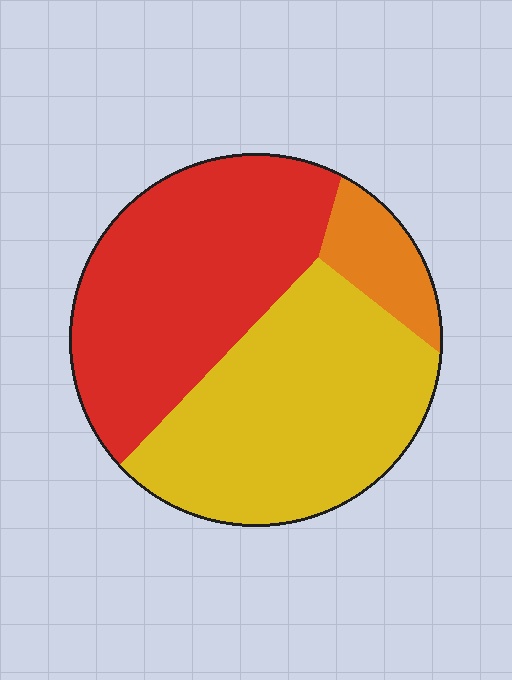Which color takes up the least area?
Orange, at roughly 10%.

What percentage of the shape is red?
Red covers around 45% of the shape.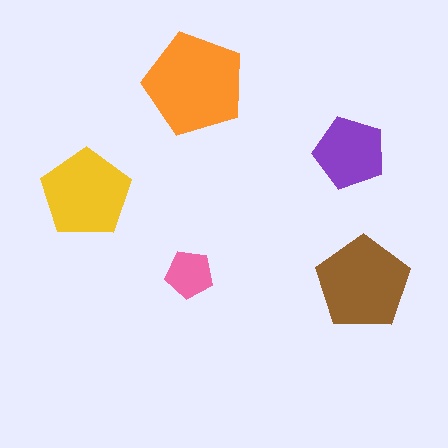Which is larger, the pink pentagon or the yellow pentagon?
The yellow one.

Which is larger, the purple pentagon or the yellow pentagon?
The yellow one.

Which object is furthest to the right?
The brown pentagon is rightmost.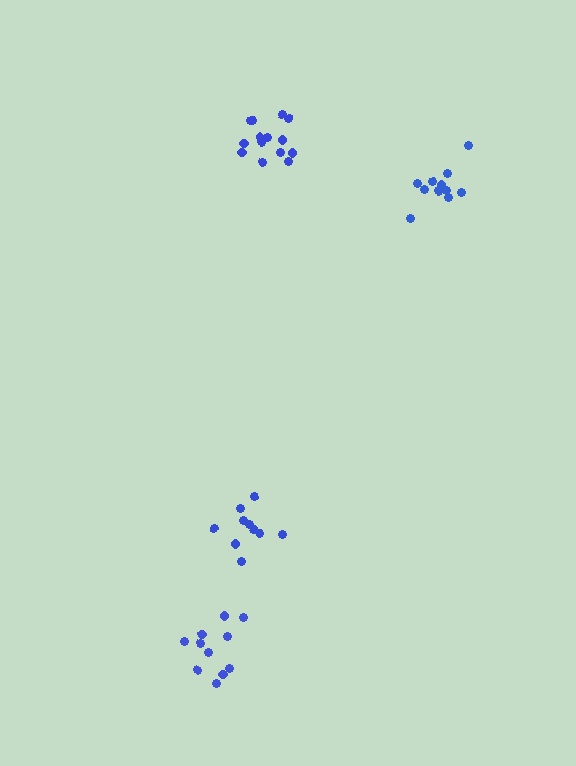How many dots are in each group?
Group 1: 11 dots, Group 2: 10 dots, Group 3: 11 dots, Group 4: 14 dots (46 total).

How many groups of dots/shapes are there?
There are 4 groups.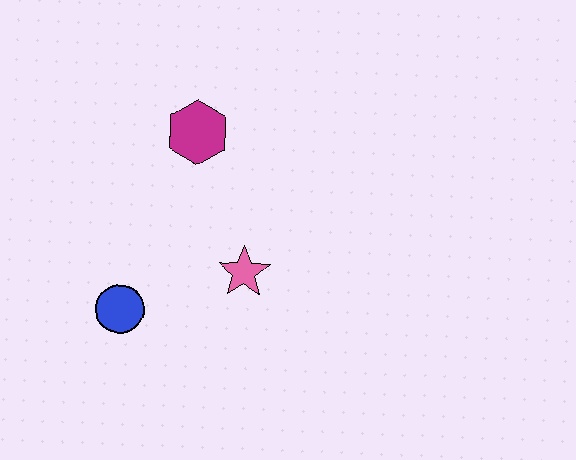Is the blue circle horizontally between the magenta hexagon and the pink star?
No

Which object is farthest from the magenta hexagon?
The blue circle is farthest from the magenta hexagon.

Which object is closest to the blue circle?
The pink star is closest to the blue circle.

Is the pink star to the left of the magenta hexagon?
No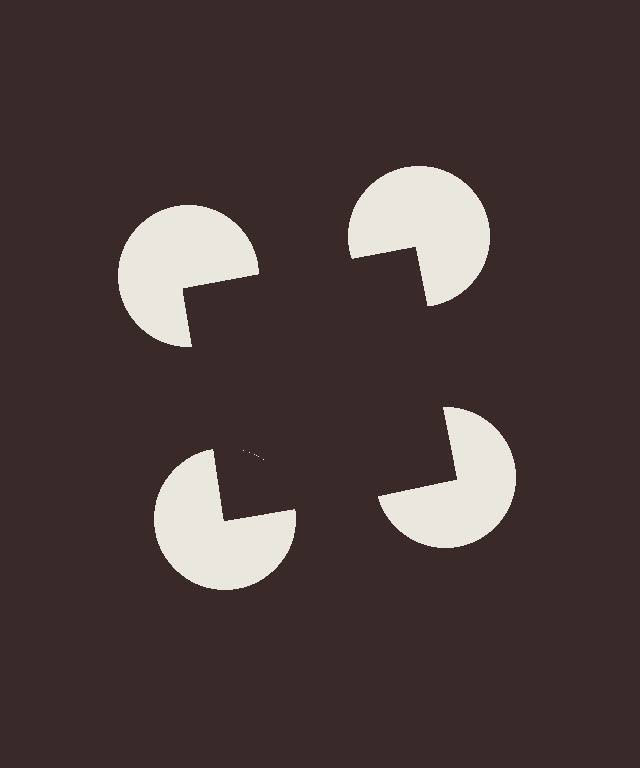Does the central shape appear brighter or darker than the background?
It typically appears slightly darker than the background, even though no actual brightness change is drawn.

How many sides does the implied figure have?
4 sides.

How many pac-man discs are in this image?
There are 4 — one at each vertex of the illusory square.